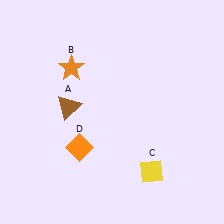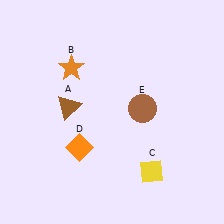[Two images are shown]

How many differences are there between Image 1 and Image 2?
There is 1 difference between the two images.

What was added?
A brown circle (E) was added in Image 2.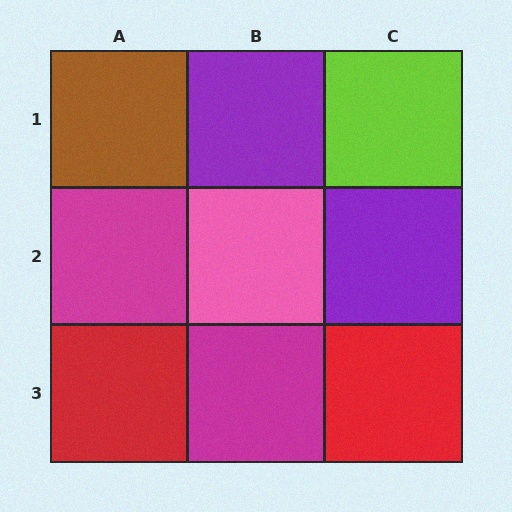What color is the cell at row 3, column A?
Red.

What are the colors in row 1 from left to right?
Brown, purple, lime.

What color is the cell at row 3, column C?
Red.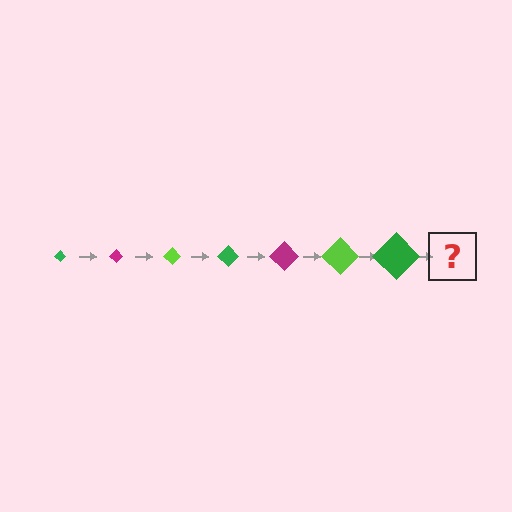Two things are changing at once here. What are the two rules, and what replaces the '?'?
The two rules are that the diamond grows larger each step and the color cycles through green, magenta, and lime. The '?' should be a magenta diamond, larger than the previous one.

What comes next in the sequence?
The next element should be a magenta diamond, larger than the previous one.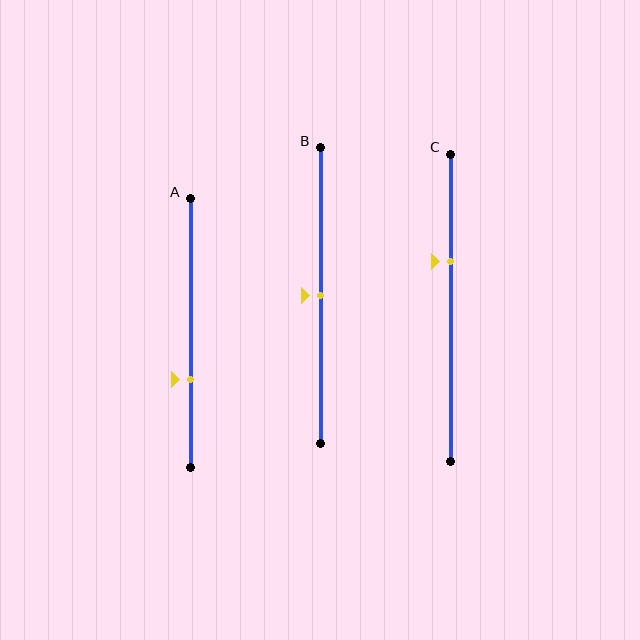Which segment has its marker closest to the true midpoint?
Segment B has its marker closest to the true midpoint.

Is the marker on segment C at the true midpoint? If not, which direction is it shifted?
No, the marker on segment C is shifted upward by about 15% of the segment length.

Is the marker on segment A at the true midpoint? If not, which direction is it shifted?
No, the marker on segment A is shifted downward by about 17% of the segment length.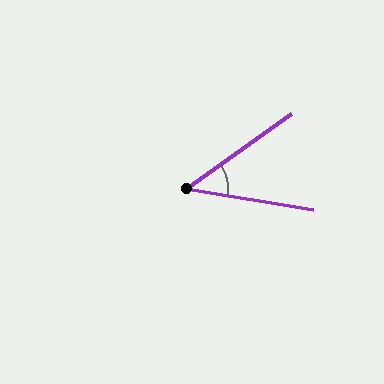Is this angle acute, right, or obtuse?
It is acute.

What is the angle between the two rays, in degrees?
Approximately 45 degrees.